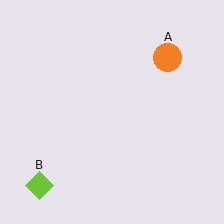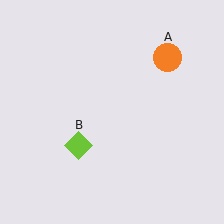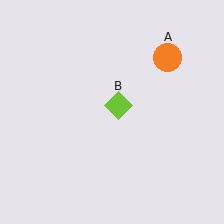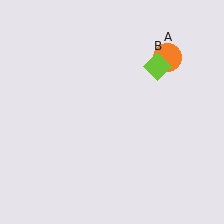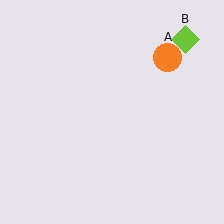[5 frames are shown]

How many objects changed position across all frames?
1 object changed position: lime diamond (object B).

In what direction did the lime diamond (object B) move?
The lime diamond (object B) moved up and to the right.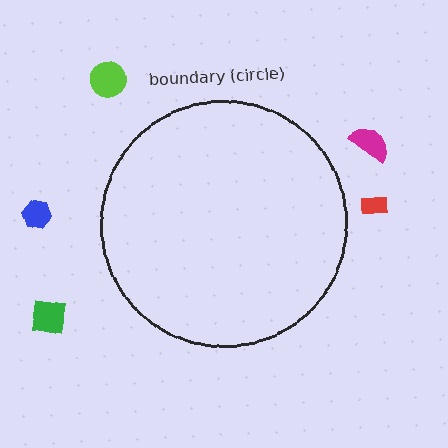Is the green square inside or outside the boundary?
Outside.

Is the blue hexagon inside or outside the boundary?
Outside.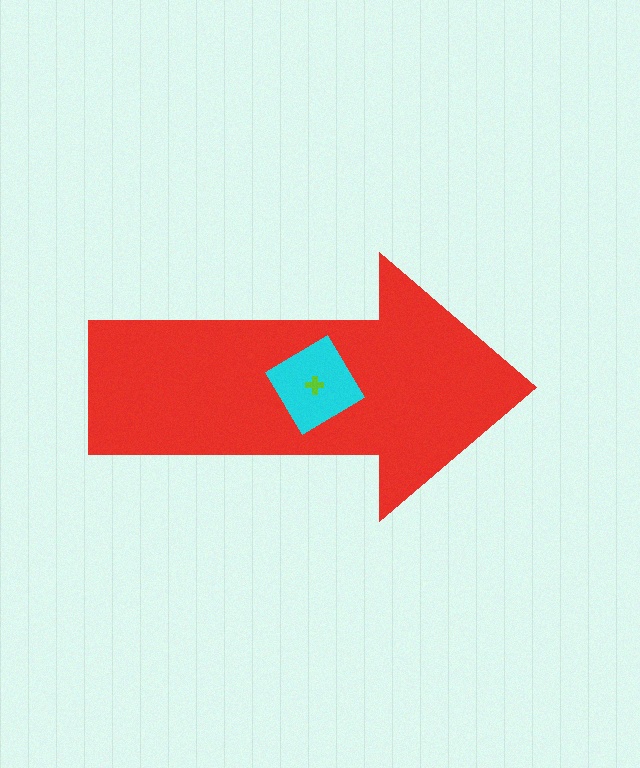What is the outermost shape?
The red arrow.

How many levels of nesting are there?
3.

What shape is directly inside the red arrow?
The cyan diamond.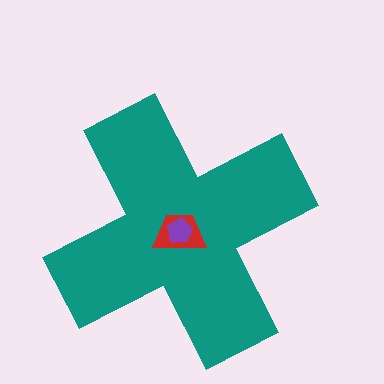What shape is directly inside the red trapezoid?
The purple pentagon.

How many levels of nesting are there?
3.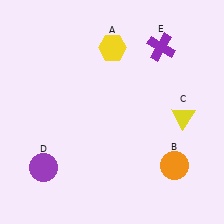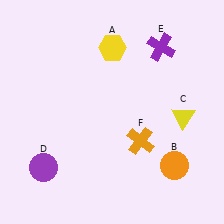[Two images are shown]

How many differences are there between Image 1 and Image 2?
There is 1 difference between the two images.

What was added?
An orange cross (F) was added in Image 2.